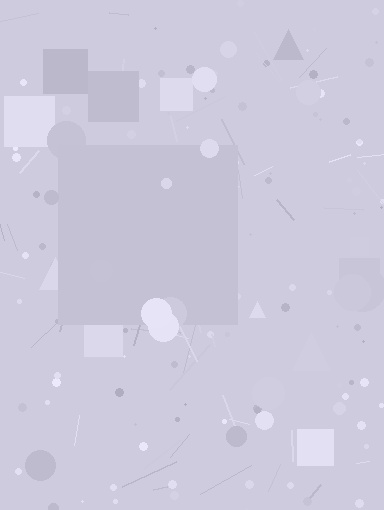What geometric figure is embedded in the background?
A square is embedded in the background.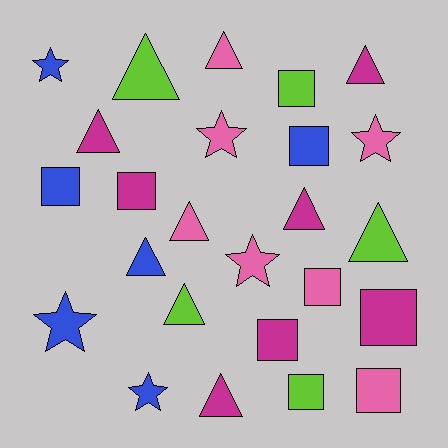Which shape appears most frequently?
Triangle, with 10 objects.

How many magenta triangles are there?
There are 4 magenta triangles.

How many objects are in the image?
There are 25 objects.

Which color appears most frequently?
Pink, with 7 objects.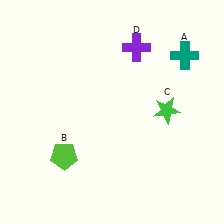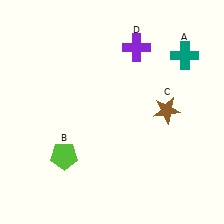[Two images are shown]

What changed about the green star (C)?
In Image 1, C is green. In Image 2, it changed to brown.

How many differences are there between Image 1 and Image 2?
There is 1 difference between the two images.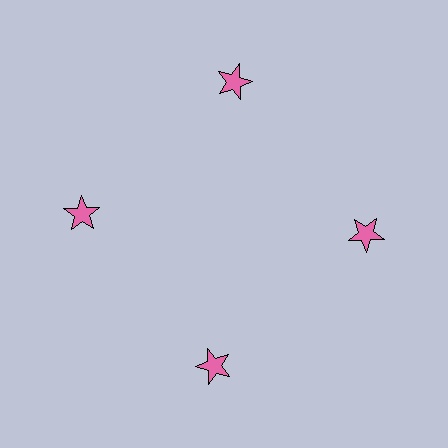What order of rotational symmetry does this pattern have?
This pattern has 4-fold rotational symmetry.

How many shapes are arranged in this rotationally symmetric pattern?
There are 4 shapes, arranged in 4 groups of 1.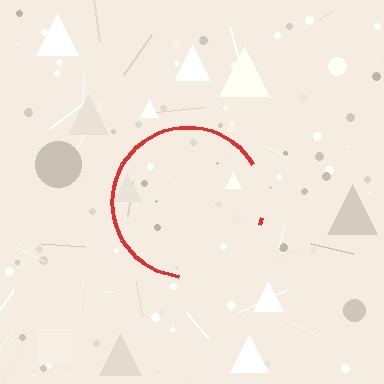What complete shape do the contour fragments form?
The contour fragments form a circle.